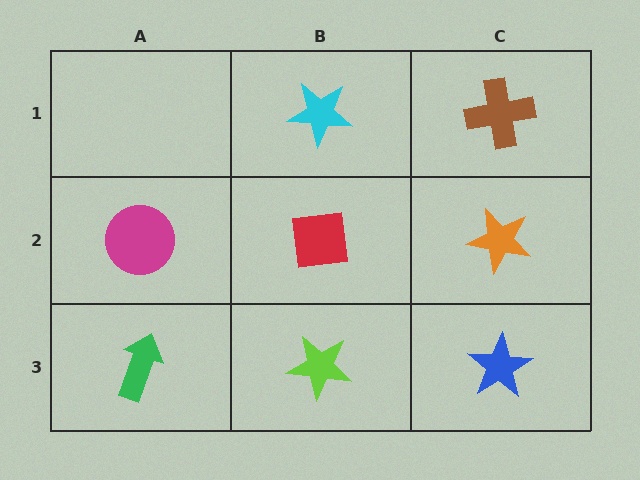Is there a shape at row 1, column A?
No, that cell is empty.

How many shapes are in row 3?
3 shapes.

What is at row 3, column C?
A blue star.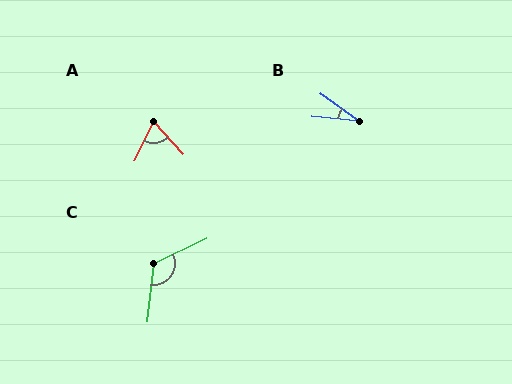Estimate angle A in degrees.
Approximately 68 degrees.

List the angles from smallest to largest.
B (30°), A (68°), C (122°).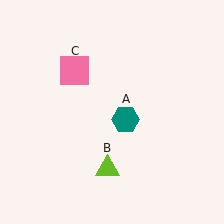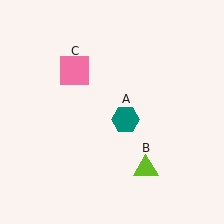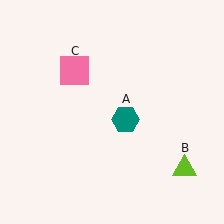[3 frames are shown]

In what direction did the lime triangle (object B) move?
The lime triangle (object B) moved right.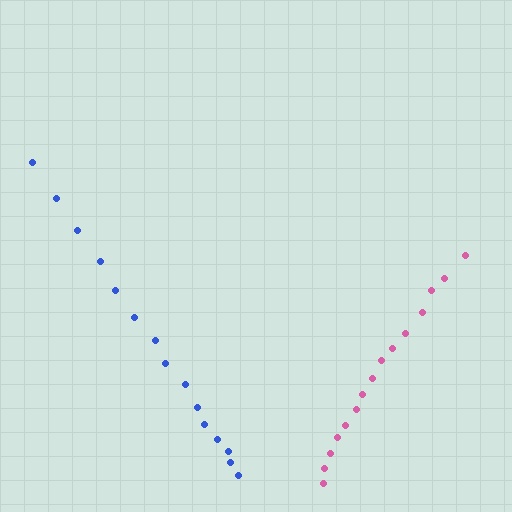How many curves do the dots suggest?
There are 2 distinct paths.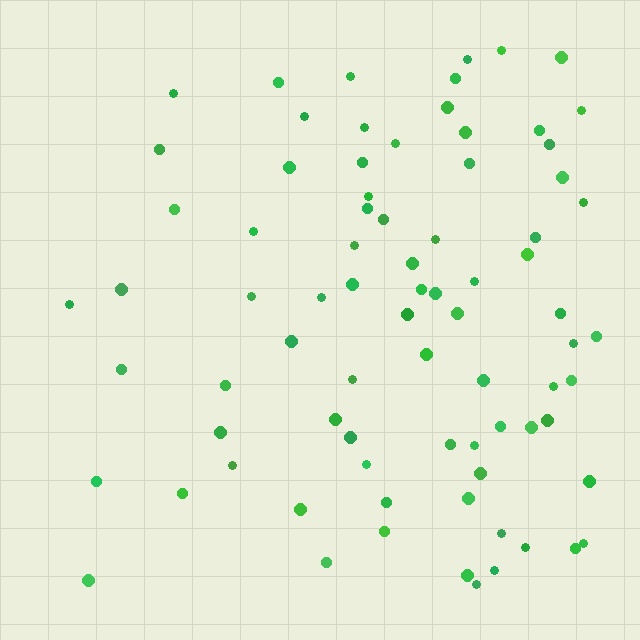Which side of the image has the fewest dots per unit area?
The left.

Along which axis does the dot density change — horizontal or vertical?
Horizontal.